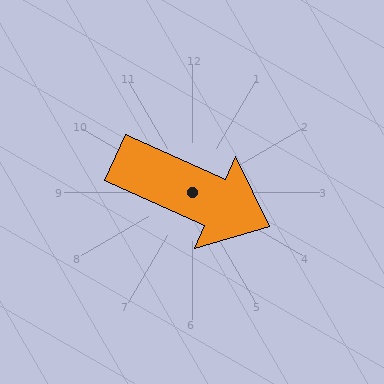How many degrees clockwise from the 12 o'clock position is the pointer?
Approximately 114 degrees.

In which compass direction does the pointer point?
Southeast.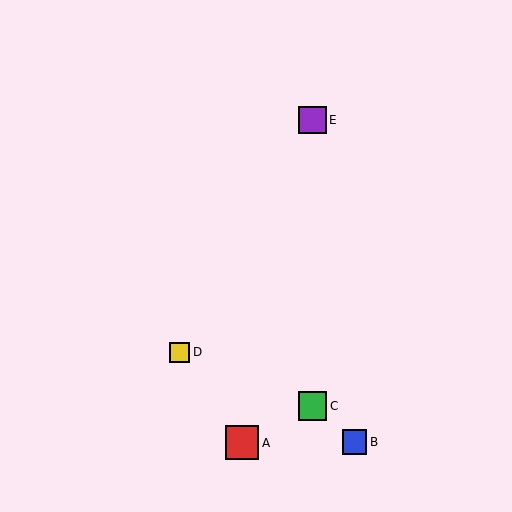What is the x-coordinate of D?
Object D is at x≈180.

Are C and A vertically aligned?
No, C is at x≈312 and A is at x≈242.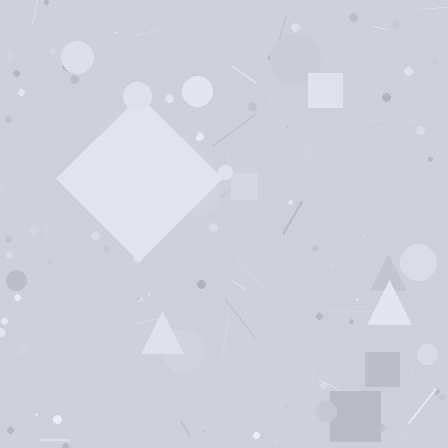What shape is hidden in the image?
A diamond is hidden in the image.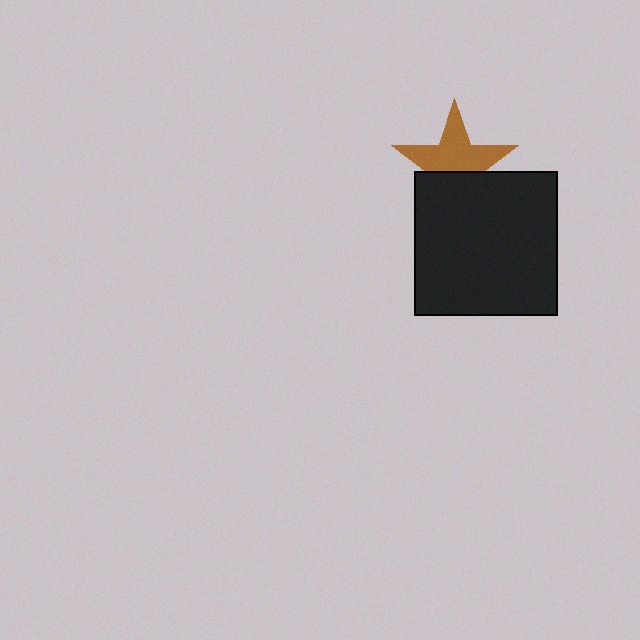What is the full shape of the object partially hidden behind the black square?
The partially hidden object is a brown star.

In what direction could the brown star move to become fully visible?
The brown star could move up. That would shift it out from behind the black square entirely.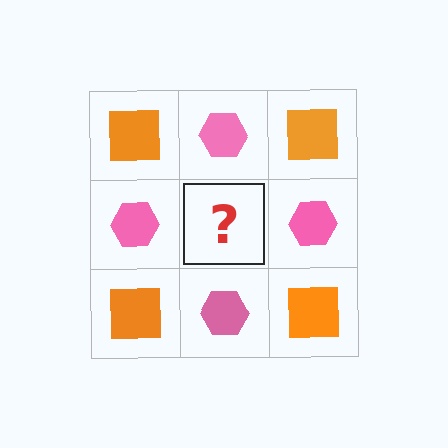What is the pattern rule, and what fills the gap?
The rule is that it alternates orange square and pink hexagon in a checkerboard pattern. The gap should be filled with an orange square.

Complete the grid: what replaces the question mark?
The question mark should be replaced with an orange square.